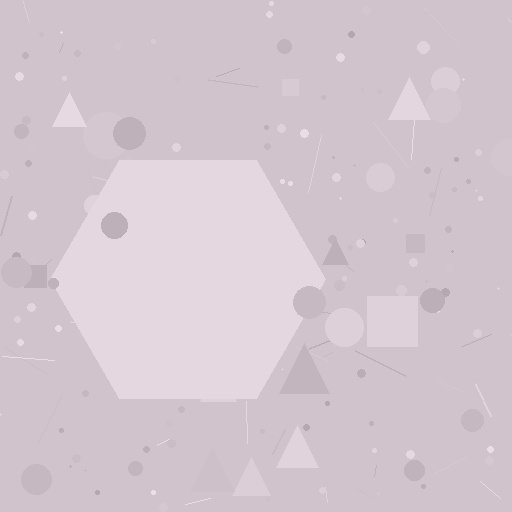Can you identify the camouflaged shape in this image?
The camouflaged shape is a hexagon.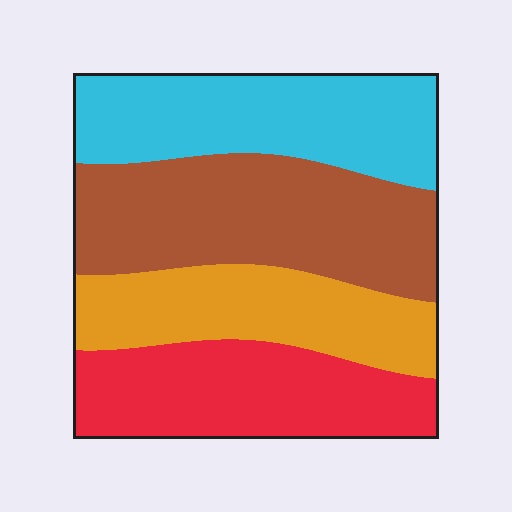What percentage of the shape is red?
Red takes up about one quarter (1/4) of the shape.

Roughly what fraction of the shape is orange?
Orange covers 21% of the shape.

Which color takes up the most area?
Brown, at roughly 30%.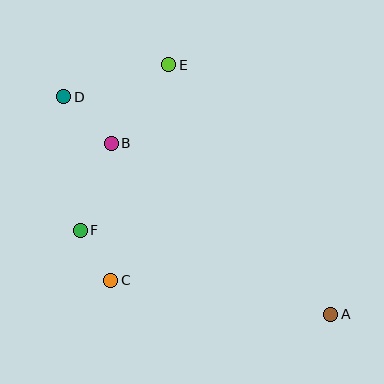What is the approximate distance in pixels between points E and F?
The distance between E and F is approximately 188 pixels.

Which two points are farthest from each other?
Points A and D are farthest from each other.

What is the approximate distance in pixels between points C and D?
The distance between C and D is approximately 189 pixels.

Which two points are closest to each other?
Points C and F are closest to each other.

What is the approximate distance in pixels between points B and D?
The distance between B and D is approximately 67 pixels.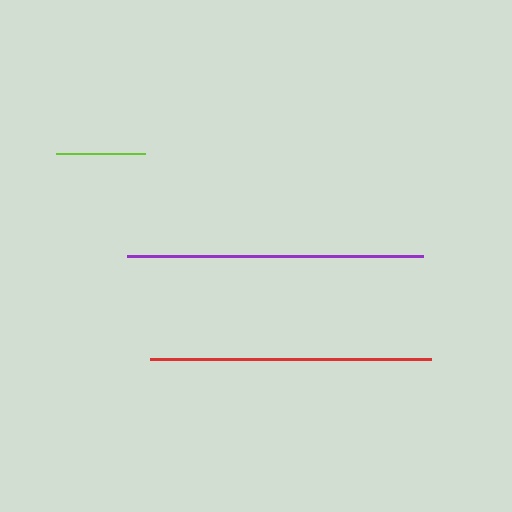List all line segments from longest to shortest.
From longest to shortest: purple, red, lime.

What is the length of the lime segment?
The lime segment is approximately 90 pixels long.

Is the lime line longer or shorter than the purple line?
The purple line is longer than the lime line.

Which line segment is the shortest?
The lime line is the shortest at approximately 90 pixels.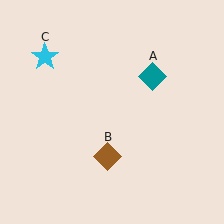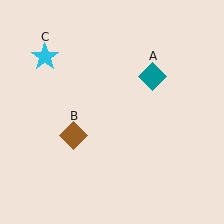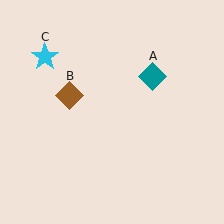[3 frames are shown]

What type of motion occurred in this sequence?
The brown diamond (object B) rotated clockwise around the center of the scene.